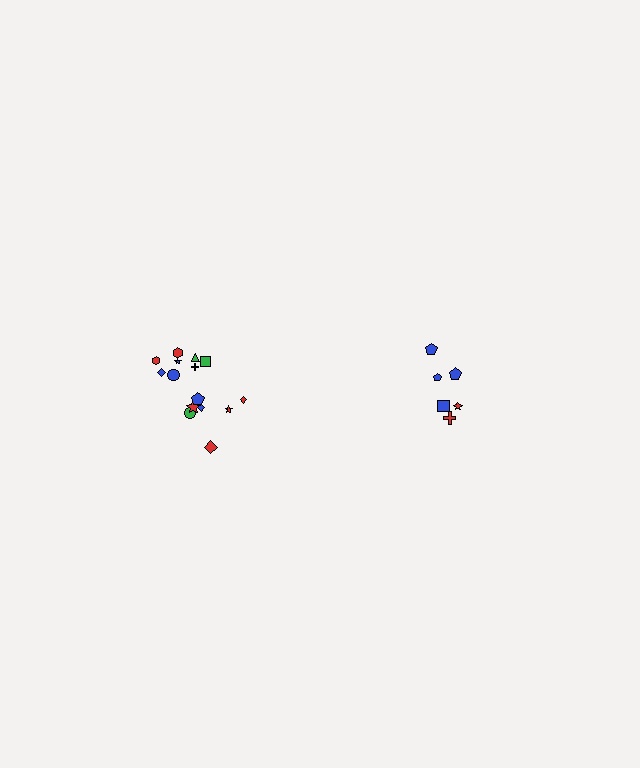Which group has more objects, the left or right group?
The left group.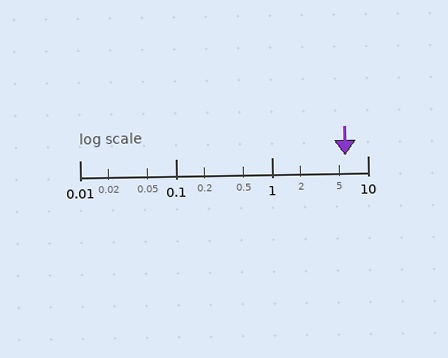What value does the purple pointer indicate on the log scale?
The pointer indicates approximately 5.8.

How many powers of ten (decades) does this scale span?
The scale spans 3 decades, from 0.01 to 10.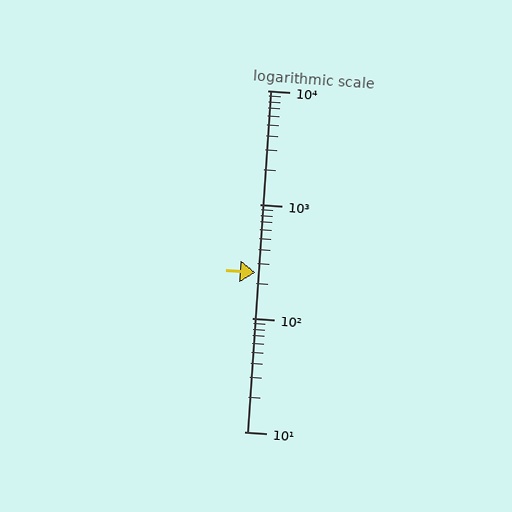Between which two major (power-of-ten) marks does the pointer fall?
The pointer is between 100 and 1000.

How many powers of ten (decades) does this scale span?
The scale spans 3 decades, from 10 to 10000.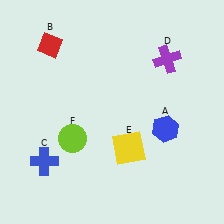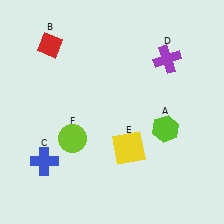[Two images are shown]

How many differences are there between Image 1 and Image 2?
There is 1 difference between the two images.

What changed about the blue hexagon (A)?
In Image 1, A is blue. In Image 2, it changed to lime.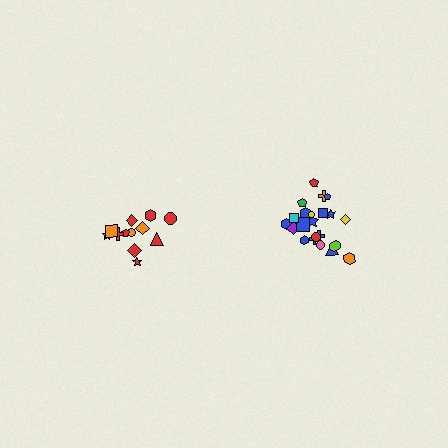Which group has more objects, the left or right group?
The right group.